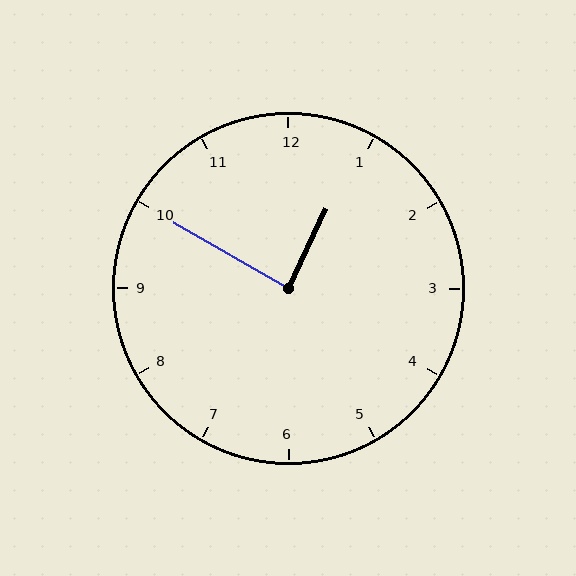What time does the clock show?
12:50.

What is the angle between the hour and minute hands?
Approximately 85 degrees.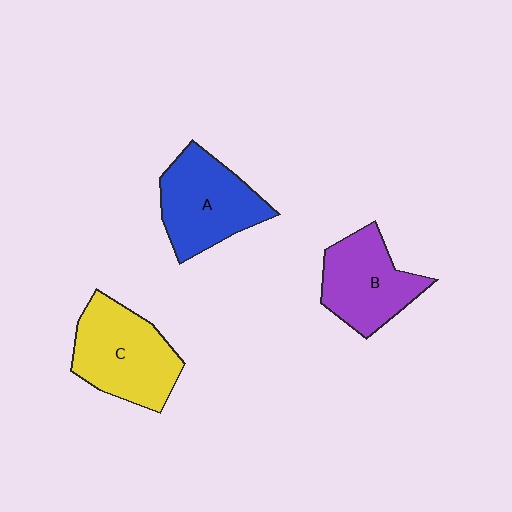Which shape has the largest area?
Shape C (yellow).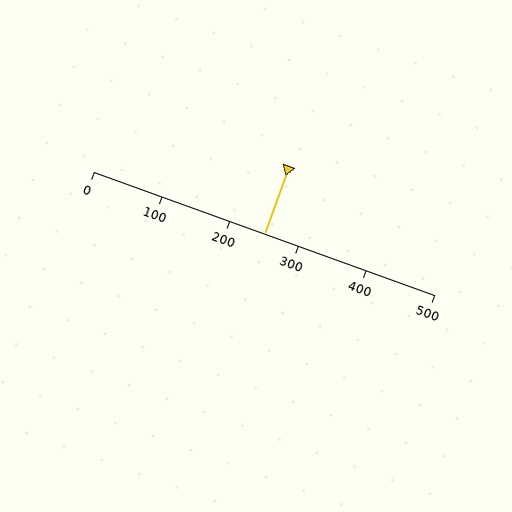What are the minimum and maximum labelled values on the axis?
The axis runs from 0 to 500.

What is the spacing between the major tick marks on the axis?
The major ticks are spaced 100 apart.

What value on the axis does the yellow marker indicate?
The marker indicates approximately 250.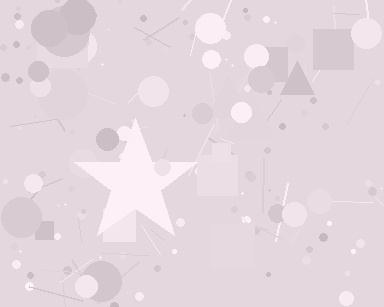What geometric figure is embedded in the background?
A star is embedded in the background.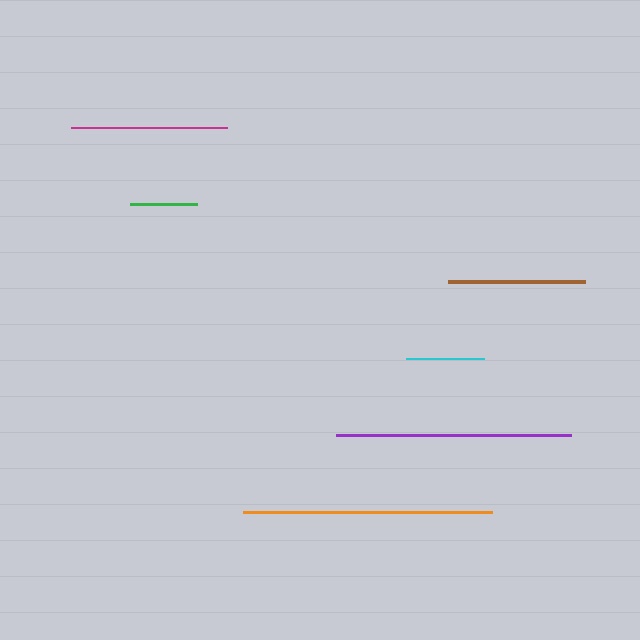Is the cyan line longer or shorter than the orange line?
The orange line is longer than the cyan line.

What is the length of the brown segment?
The brown segment is approximately 137 pixels long.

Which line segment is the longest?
The orange line is the longest at approximately 249 pixels.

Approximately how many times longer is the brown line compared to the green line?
The brown line is approximately 2.0 times the length of the green line.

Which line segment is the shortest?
The green line is the shortest at approximately 67 pixels.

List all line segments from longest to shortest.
From longest to shortest: orange, purple, magenta, brown, cyan, green.